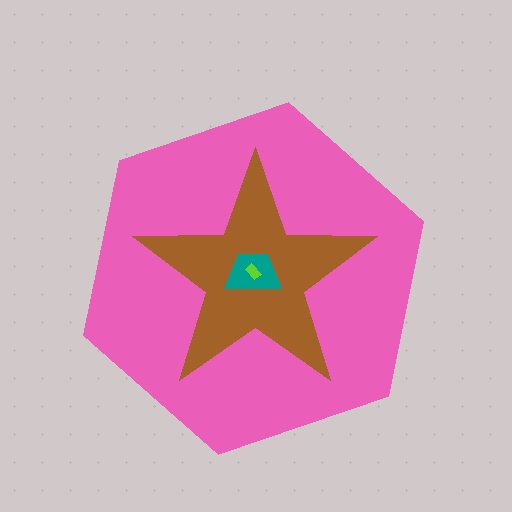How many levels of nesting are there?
4.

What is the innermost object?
The lime rectangle.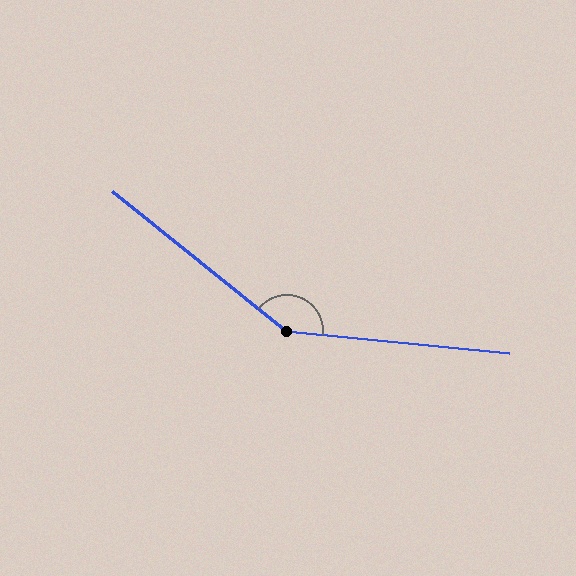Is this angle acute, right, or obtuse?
It is obtuse.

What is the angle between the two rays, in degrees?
Approximately 147 degrees.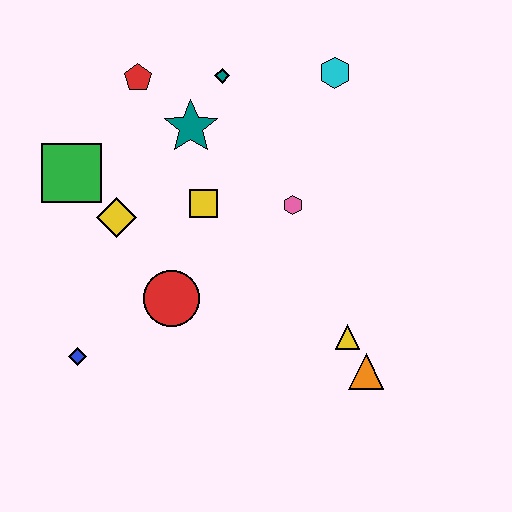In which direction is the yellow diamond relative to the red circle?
The yellow diamond is above the red circle.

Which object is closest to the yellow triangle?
The orange triangle is closest to the yellow triangle.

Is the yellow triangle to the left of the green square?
No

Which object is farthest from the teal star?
The orange triangle is farthest from the teal star.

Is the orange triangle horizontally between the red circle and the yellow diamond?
No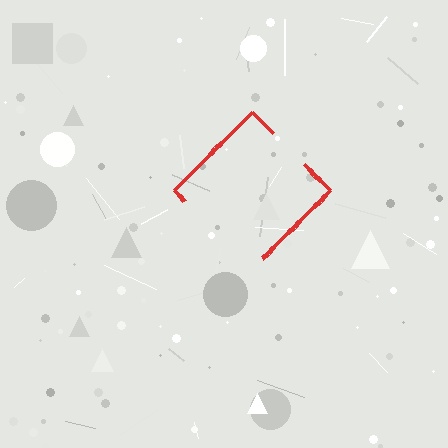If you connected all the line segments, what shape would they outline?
They would outline a diamond.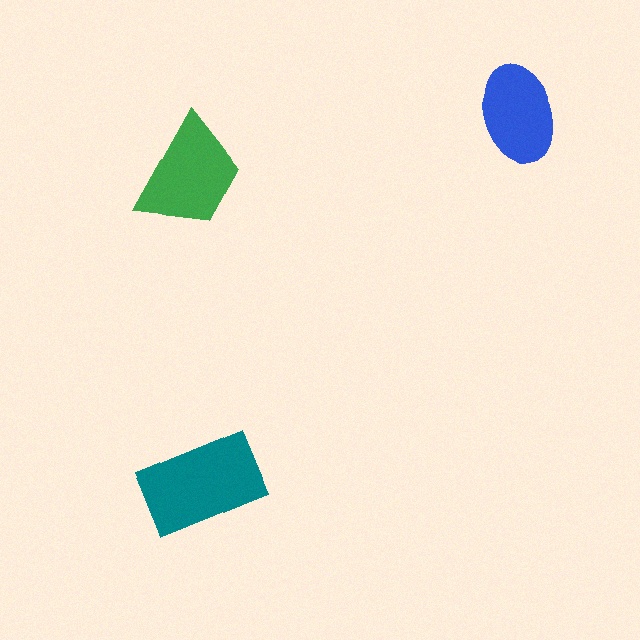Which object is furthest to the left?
The green trapezoid is leftmost.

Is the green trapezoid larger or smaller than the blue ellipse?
Larger.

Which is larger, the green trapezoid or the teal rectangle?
The teal rectangle.